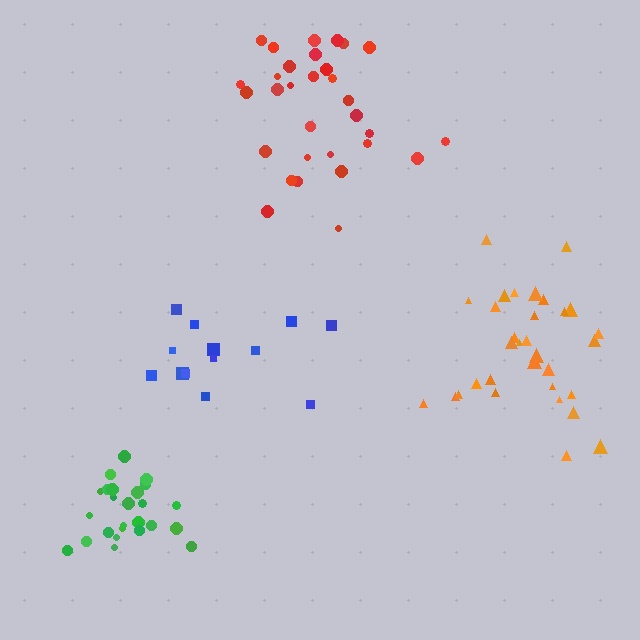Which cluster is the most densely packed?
Green.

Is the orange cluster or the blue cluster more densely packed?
Orange.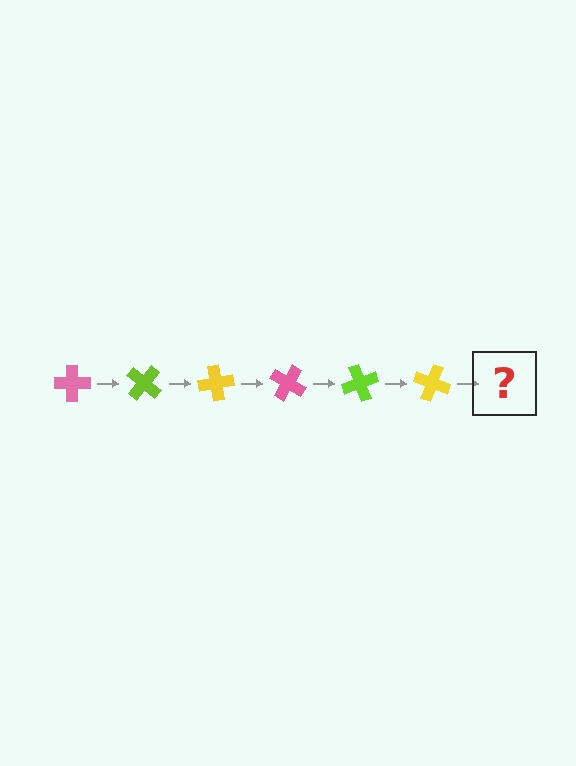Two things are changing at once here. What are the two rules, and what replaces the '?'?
The two rules are that it rotates 40 degrees each step and the color cycles through pink, lime, and yellow. The '?' should be a pink cross, rotated 240 degrees from the start.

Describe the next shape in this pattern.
It should be a pink cross, rotated 240 degrees from the start.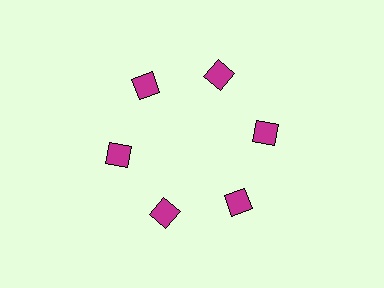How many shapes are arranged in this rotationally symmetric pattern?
There are 6 shapes, arranged in 6 groups of 1.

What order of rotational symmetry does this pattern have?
This pattern has 6-fold rotational symmetry.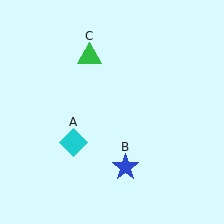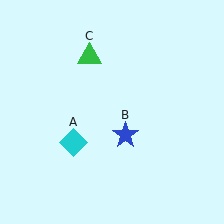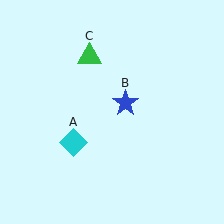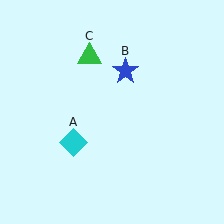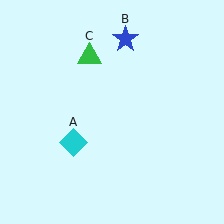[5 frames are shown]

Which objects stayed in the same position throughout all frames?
Cyan diamond (object A) and green triangle (object C) remained stationary.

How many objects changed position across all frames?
1 object changed position: blue star (object B).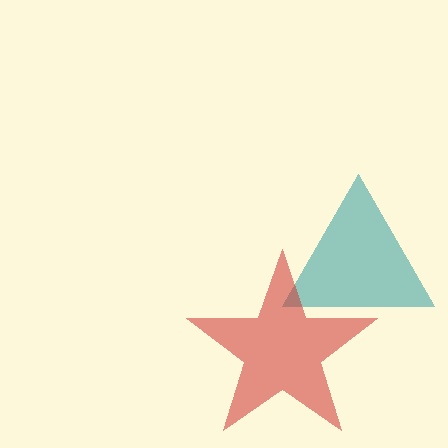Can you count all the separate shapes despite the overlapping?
Yes, there are 2 separate shapes.